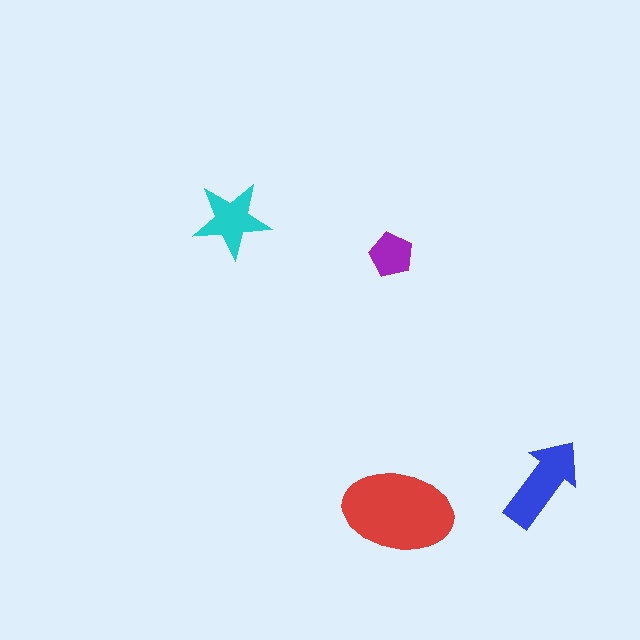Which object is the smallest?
The purple pentagon.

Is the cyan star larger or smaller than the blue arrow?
Smaller.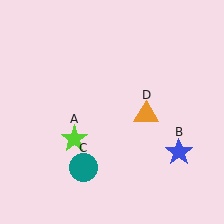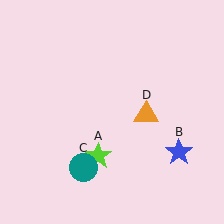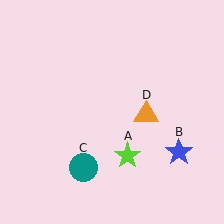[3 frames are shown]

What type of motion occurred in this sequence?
The lime star (object A) rotated counterclockwise around the center of the scene.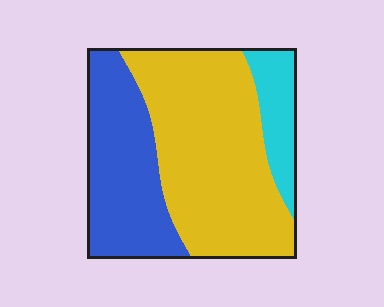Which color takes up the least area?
Cyan, at roughly 10%.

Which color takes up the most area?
Yellow, at roughly 55%.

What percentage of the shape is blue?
Blue takes up about one third (1/3) of the shape.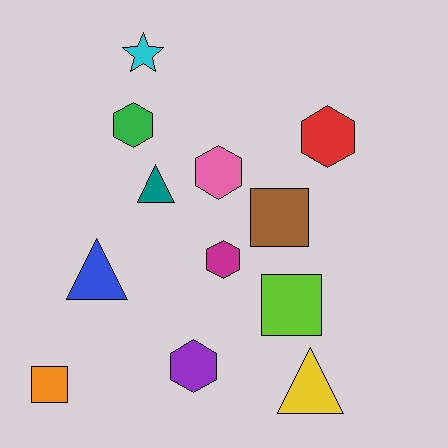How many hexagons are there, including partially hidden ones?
There are 5 hexagons.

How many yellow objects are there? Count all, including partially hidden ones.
There is 1 yellow object.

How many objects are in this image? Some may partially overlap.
There are 12 objects.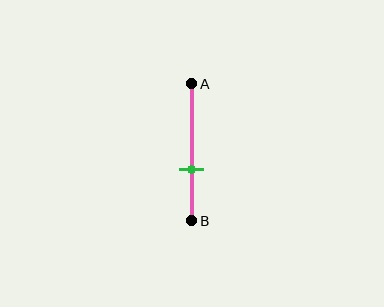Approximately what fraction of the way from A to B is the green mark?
The green mark is approximately 60% of the way from A to B.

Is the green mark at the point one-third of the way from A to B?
No, the mark is at about 60% from A, not at the 33% one-third point.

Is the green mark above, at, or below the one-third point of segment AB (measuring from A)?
The green mark is below the one-third point of segment AB.